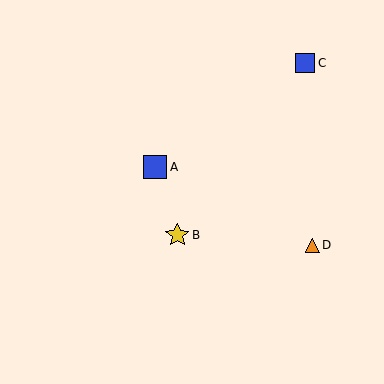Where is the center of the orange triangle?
The center of the orange triangle is at (312, 245).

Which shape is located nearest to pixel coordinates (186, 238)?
The yellow star (labeled B) at (177, 235) is nearest to that location.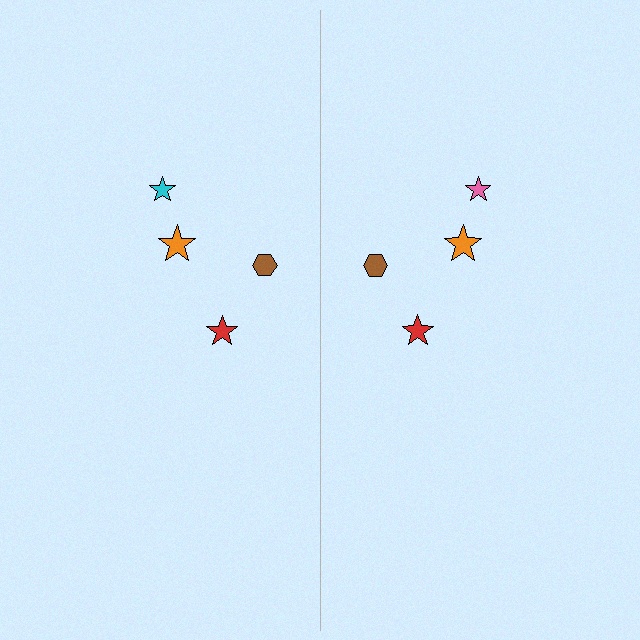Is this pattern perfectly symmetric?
No, the pattern is not perfectly symmetric. The pink star on the right side breaks the symmetry — its mirror counterpart is cyan.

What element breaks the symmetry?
The pink star on the right side breaks the symmetry — its mirror counterpart is cyan.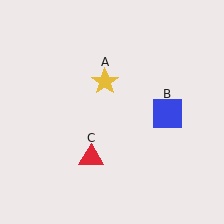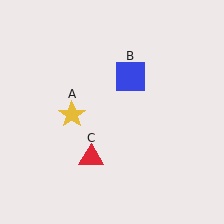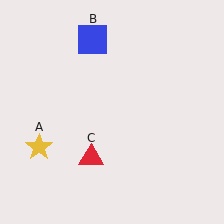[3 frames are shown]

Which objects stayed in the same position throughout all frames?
Red triangle (object C) remained stationary.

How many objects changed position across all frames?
2 objects changed position: yellow star (object A), blue square (object B).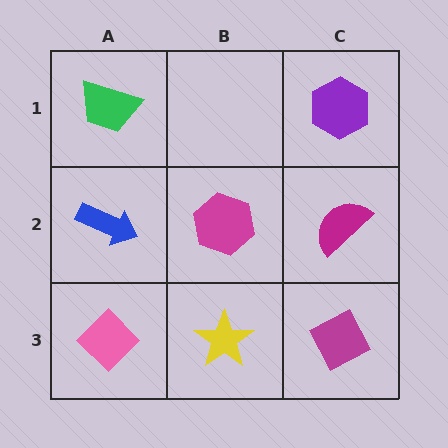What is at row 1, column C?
A purple hexagon.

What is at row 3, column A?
A pink diamond.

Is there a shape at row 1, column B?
No, that cell is empty.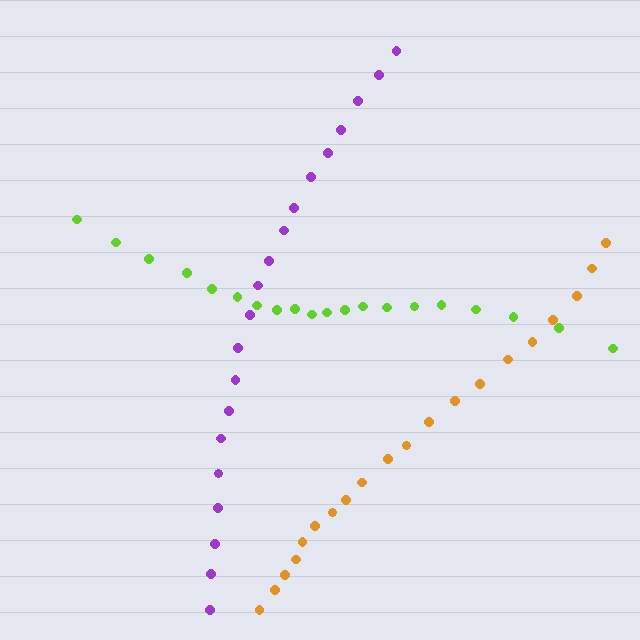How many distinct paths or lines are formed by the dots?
There are 3 distinct paths.